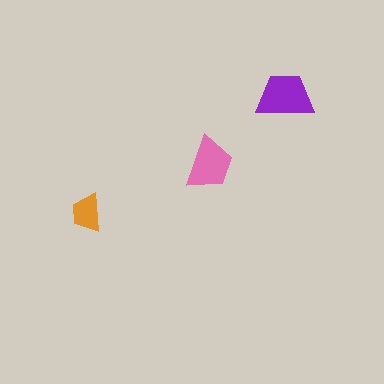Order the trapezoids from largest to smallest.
the purple one, the pink one, the orange one.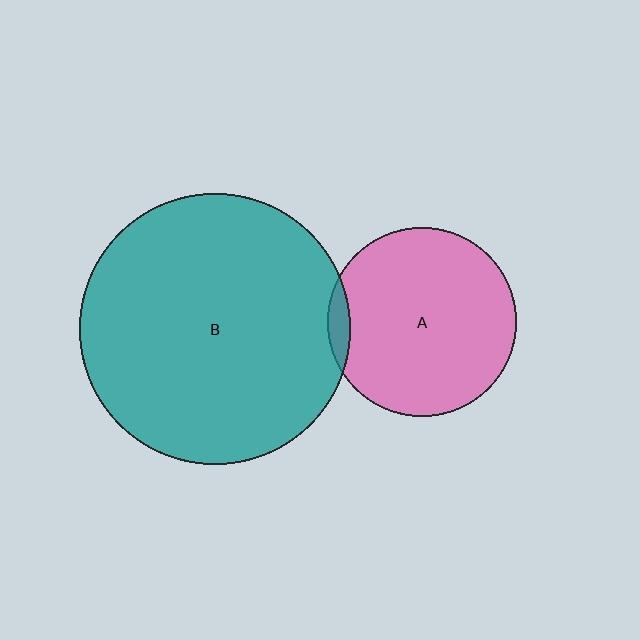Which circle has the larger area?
Circle B (teal).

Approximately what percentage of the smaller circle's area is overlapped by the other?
Approximately 5%.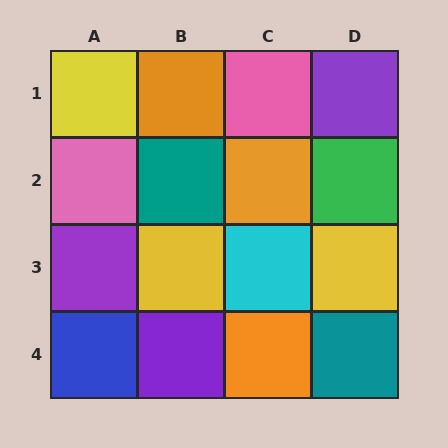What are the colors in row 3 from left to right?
Purple, yellow, cyan, yellow.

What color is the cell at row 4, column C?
Orange.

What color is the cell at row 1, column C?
Pink.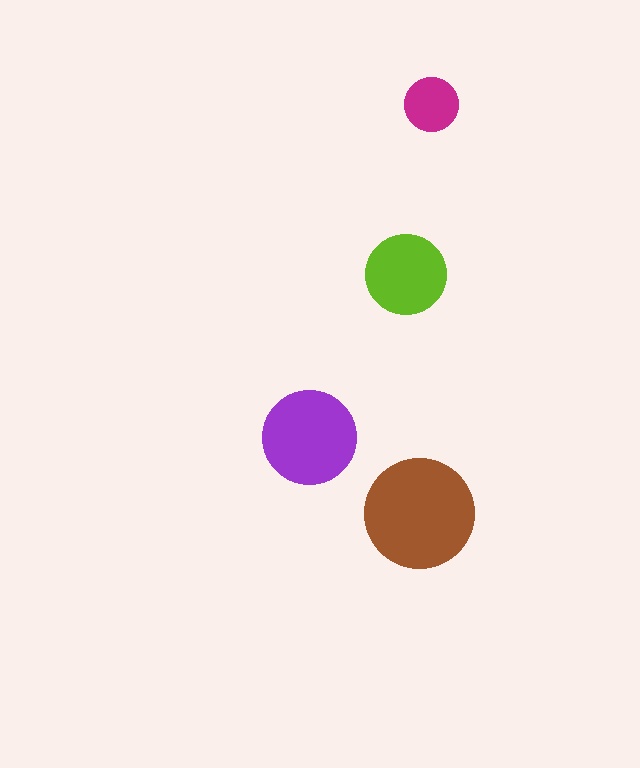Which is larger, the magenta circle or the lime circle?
The lime one.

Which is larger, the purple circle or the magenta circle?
The purple one.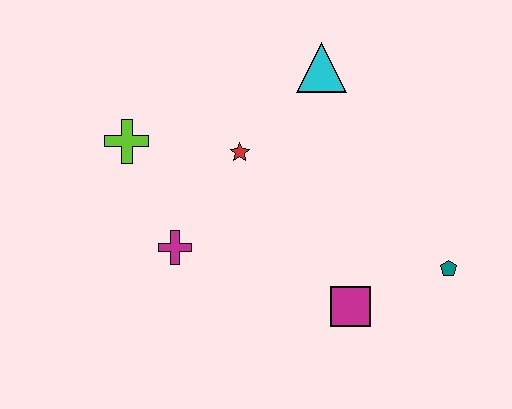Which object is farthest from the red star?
The teal pentagon is farthest from the red star.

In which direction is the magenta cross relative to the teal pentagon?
The magenta cross is to the left of the teal pentagon.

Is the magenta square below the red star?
Yes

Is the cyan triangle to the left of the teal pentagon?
Yes